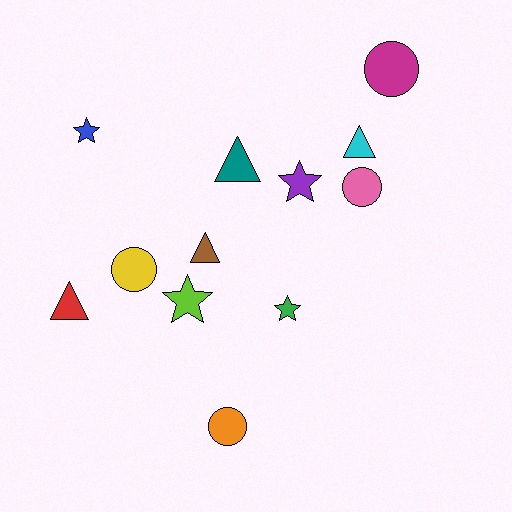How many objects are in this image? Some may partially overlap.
There are 12 objects.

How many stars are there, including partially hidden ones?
There are 4 stars.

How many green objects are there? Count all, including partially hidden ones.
There is 1 green object.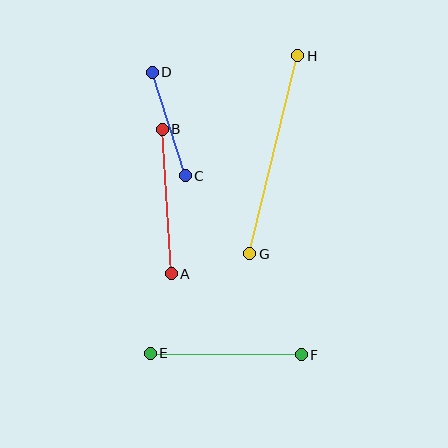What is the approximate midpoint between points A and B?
The midpoint is at approximately (167, 201) pixels.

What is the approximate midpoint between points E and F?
The midpoint is at approximately (226, 354) pixels.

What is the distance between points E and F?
The distance is approximately 151 pixels.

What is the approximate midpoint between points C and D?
The midpoint is at approximately (169, 124) pixels.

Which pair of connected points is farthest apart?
Points G and H are farthest apart.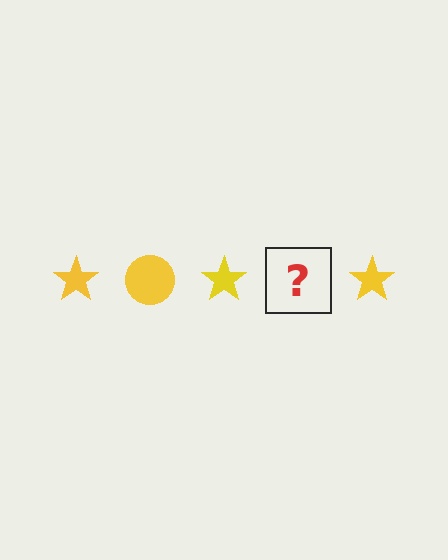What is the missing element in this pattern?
The missing element is a yellow circle.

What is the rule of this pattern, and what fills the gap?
The rule is that the pattern cycles through star, circle shapes in yellow. The gap should be filled with a yellow circle.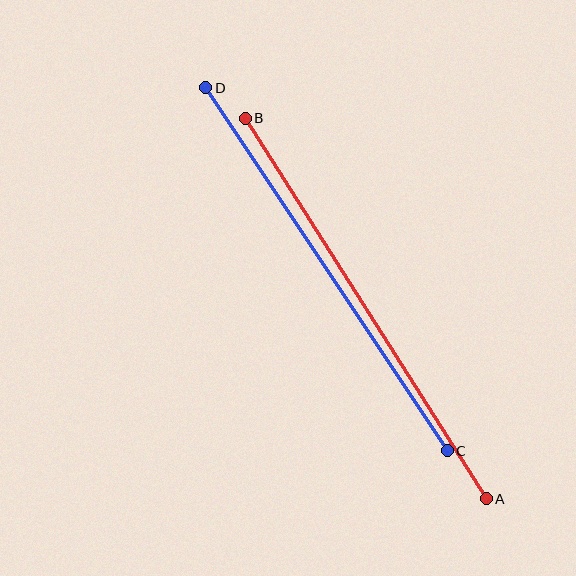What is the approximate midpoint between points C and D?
The midpoint is at approximately (326, 269) pixels.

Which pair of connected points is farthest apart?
Points A and B are farthest apart.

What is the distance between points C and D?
The distance is approximately 436 pixels.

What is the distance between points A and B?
The distance is approximately 450 pixels.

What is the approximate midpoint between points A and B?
The midpoint is at approximately (366, 308) pixels.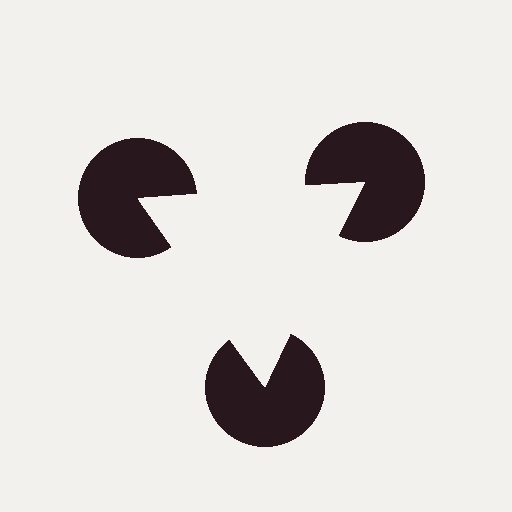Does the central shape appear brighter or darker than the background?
It typically appears slightly brighter than the background, even though no actual brightness change is drawn.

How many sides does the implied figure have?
3 sides.